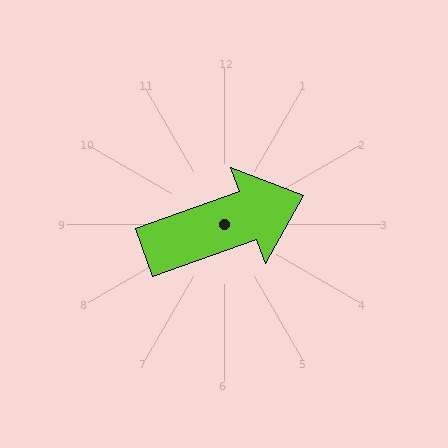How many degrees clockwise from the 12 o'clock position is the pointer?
Approximately 70 degrees.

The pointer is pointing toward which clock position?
Roughly 2 o'clock.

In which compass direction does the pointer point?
East.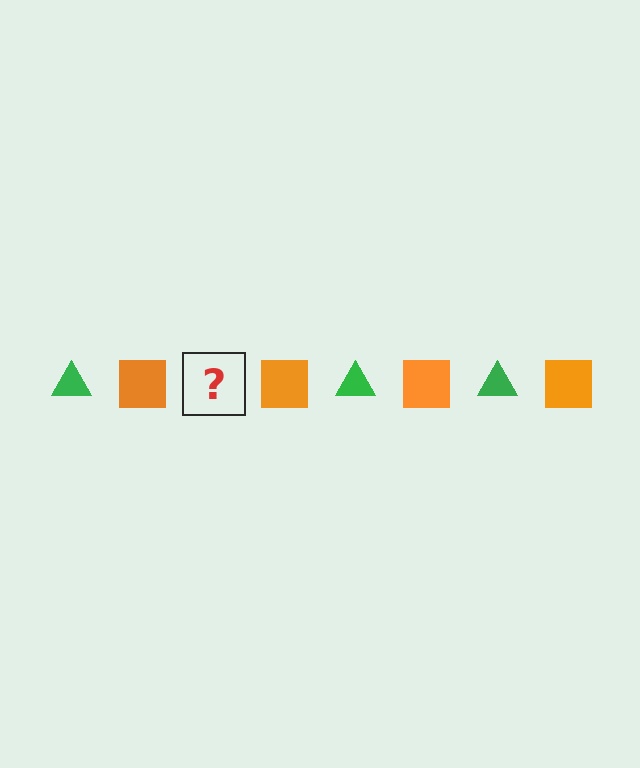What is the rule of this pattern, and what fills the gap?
The rule is that the pattern alternates between green triangle and orange square. The gap should be filled with a green triangle.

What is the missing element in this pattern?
The missing element is a green triangle.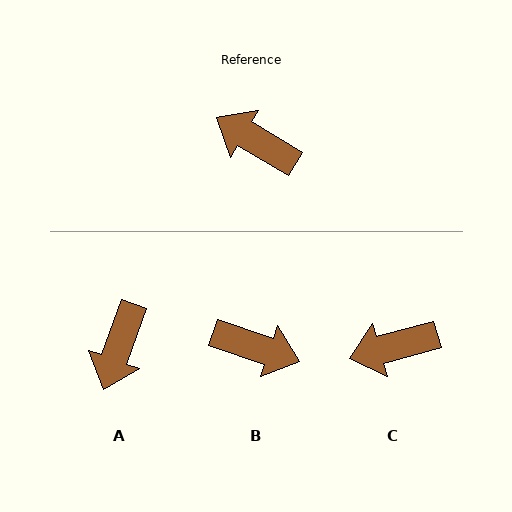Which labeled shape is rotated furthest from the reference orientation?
B, about 168 degrees away.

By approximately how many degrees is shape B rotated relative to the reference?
Approximately 168 degrees clockwise.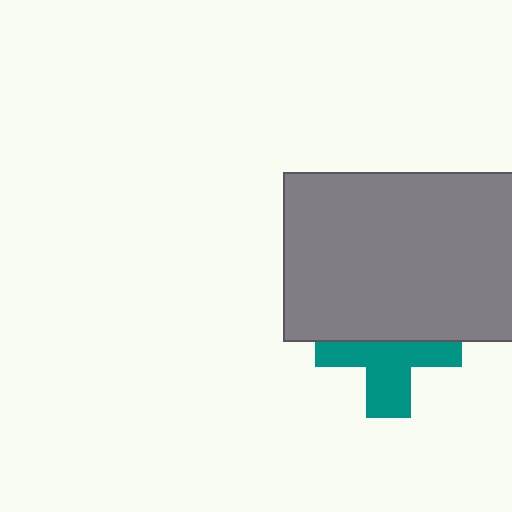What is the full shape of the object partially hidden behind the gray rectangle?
The partially hidden object is a teal cross.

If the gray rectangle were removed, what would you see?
You would see the complete teal cross.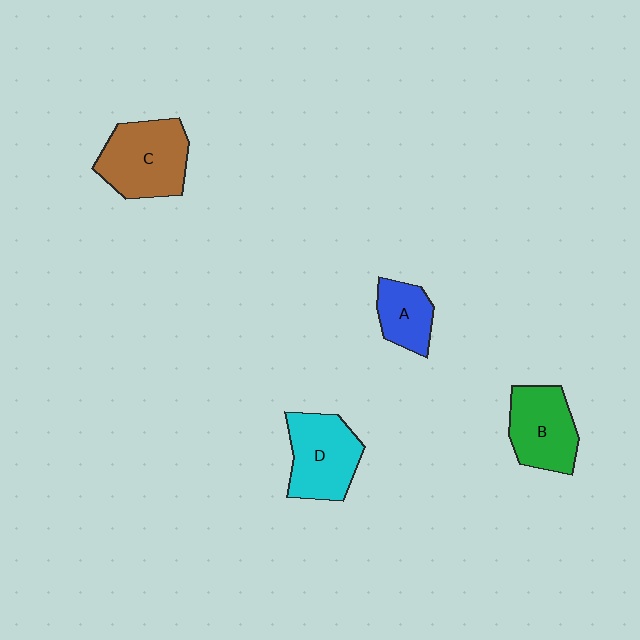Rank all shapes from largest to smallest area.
From largest to smallest: C (brown), D (cyan), B (green), A (blue).